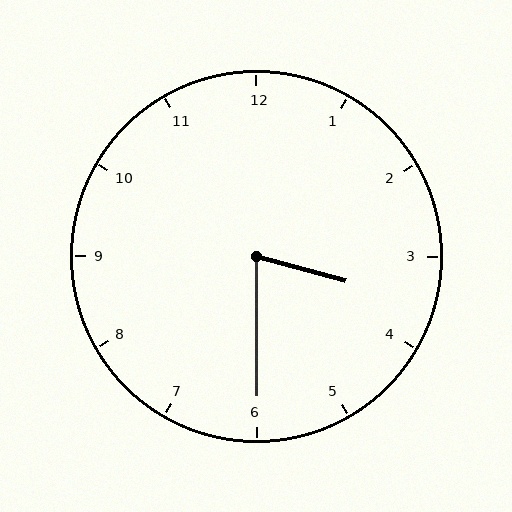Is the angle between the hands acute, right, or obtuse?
It is acute.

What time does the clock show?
3:30.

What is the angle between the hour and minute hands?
Approximately 75 degrees.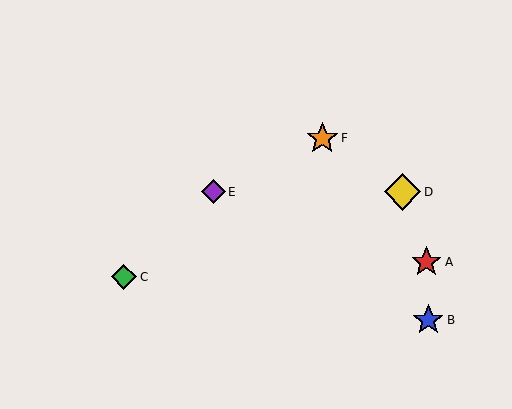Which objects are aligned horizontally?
Objects D, E are aligned horizontally.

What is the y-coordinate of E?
Object E is at y≈192.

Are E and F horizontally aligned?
No, E is at y≈192 and F is at y≈138.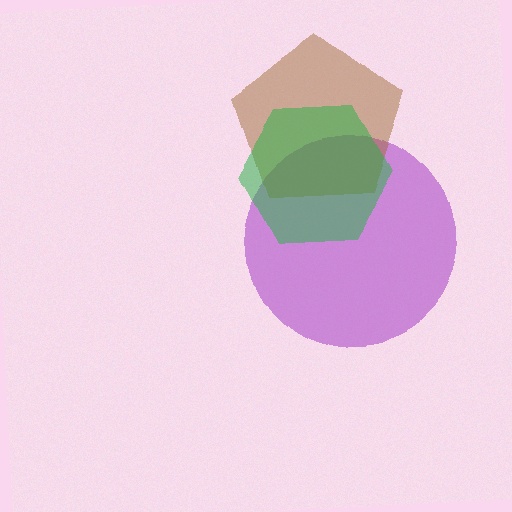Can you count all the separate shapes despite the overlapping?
Yes, there are 3 separate shapes.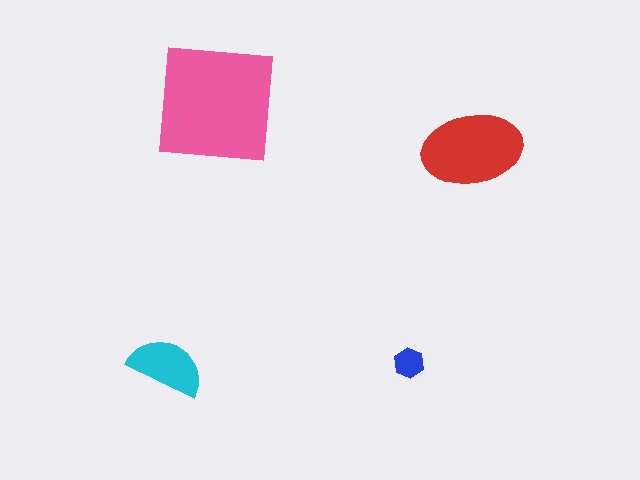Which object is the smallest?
The blue hexagon.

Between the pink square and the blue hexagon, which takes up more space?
The pink square.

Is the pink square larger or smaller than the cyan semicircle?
Larger.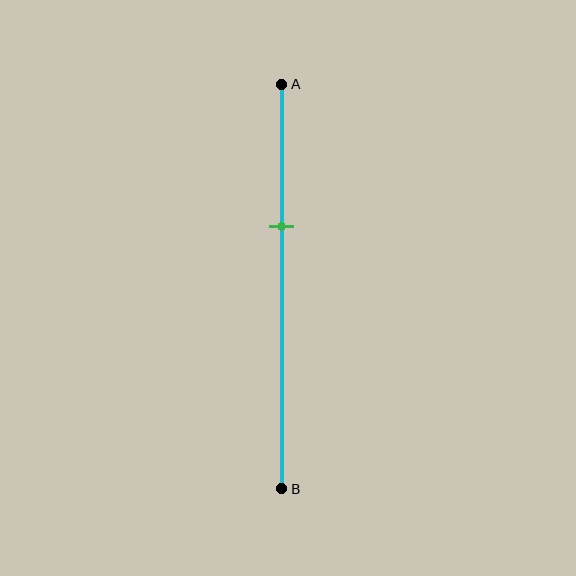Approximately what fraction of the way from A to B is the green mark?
The green mark is approximately 35% of the way from A to B.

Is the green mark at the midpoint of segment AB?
No, the mark is at about 35% from A, not at the 50% midpoint.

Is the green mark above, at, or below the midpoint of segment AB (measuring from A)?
The green mark is above the midpoint of segment AB.